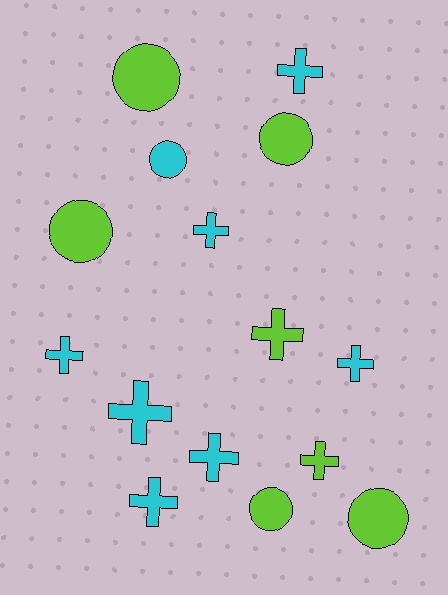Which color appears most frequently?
Cyan, with 8 objects.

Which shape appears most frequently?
Cross, with 9 objects.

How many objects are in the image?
There are 15 objects.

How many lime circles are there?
There are 5 lime circles.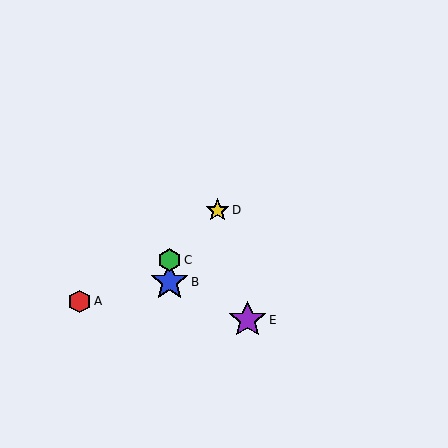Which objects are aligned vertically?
Objects B, C are aligned vertically.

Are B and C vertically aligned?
Yes, both are at x≈169.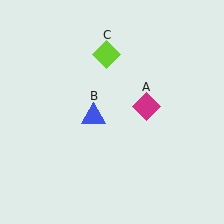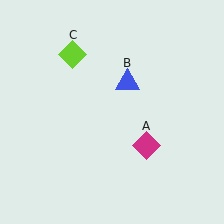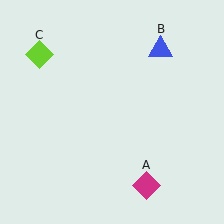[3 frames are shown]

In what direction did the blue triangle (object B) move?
The blue triangle (object B) moved up and to the right.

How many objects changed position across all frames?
3 objects changed position: magenta diamond (object A), blue triangle (object B), lime diamond (object C).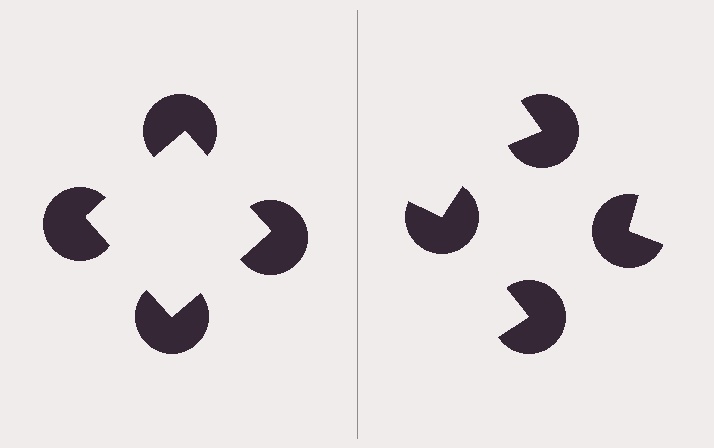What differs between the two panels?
The pac-man discs are positioned identically on both sides; only the wedge orientations differ. On the left they align to a square; on the right they are misaligned.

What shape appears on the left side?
An illusory square.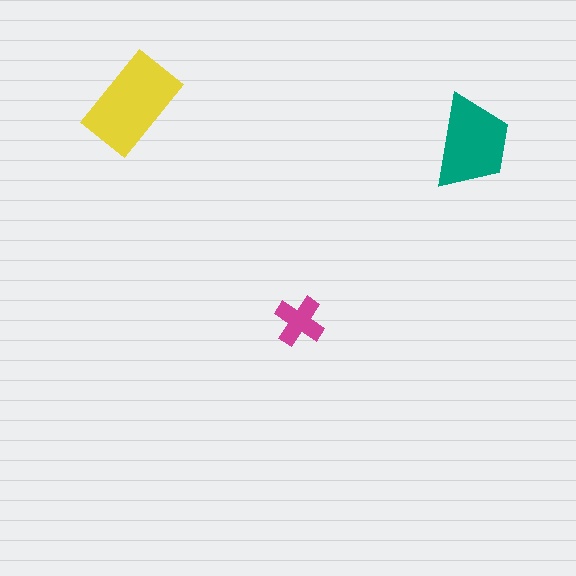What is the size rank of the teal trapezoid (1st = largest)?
2nd.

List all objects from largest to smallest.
The yellow rectangle, the teal trapezoid, the magenta cross.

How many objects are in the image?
There are 3 objects in the image.